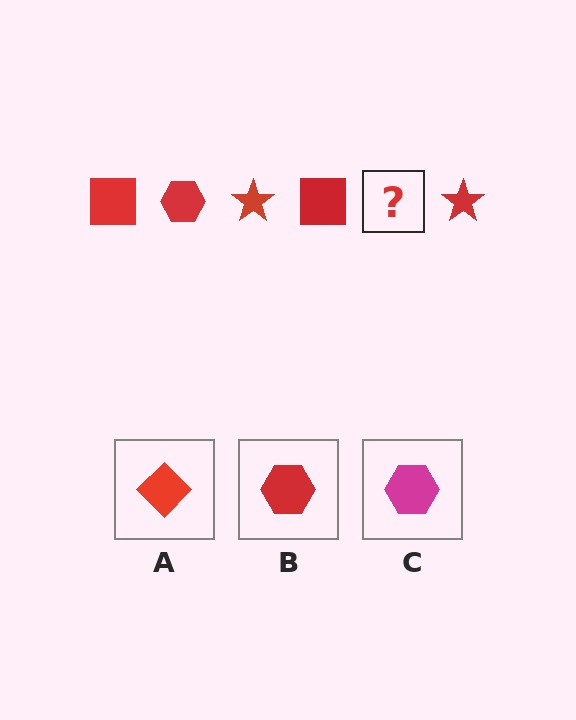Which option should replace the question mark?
Option B.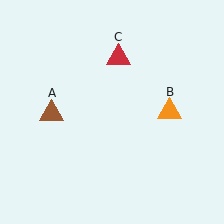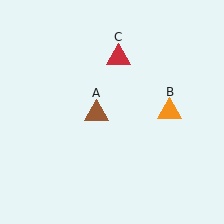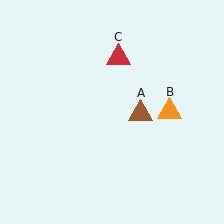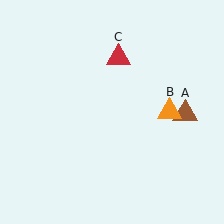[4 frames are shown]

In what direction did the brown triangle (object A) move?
The brown triangle (object A) moved right.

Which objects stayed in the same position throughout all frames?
Orange triangle (object B) and red triangle (object C) remained stationary.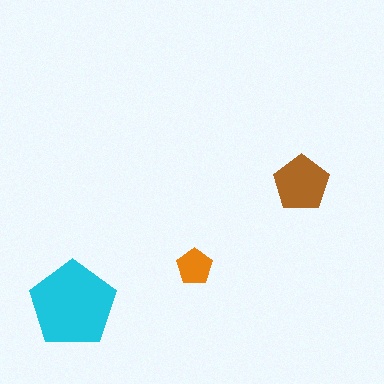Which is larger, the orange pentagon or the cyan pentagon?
The cyan one.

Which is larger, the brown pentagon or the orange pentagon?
The brown one.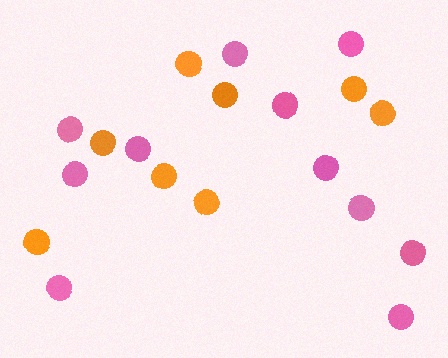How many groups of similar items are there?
There are 2 groups: one group of pink circles (11) and one group of orange circles (8).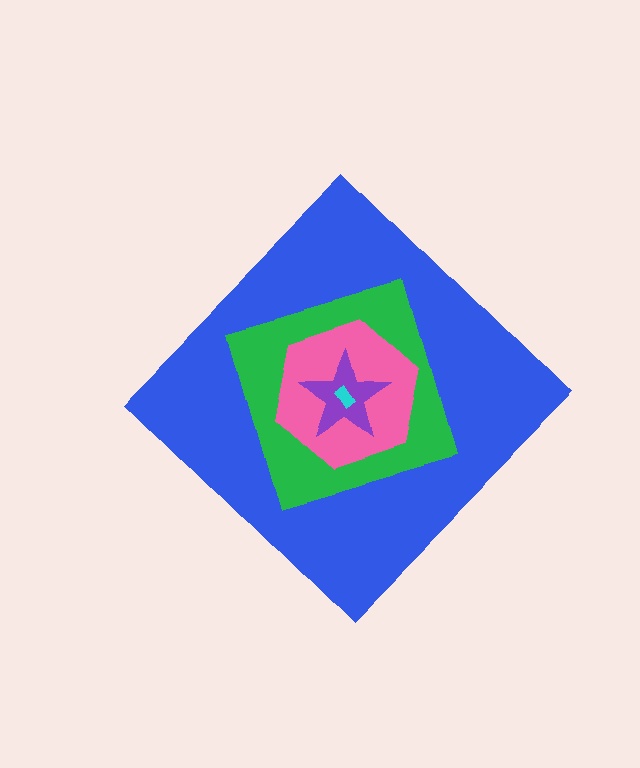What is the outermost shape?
The blue diamond.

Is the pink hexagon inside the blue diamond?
Yes.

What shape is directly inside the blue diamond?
The green square.